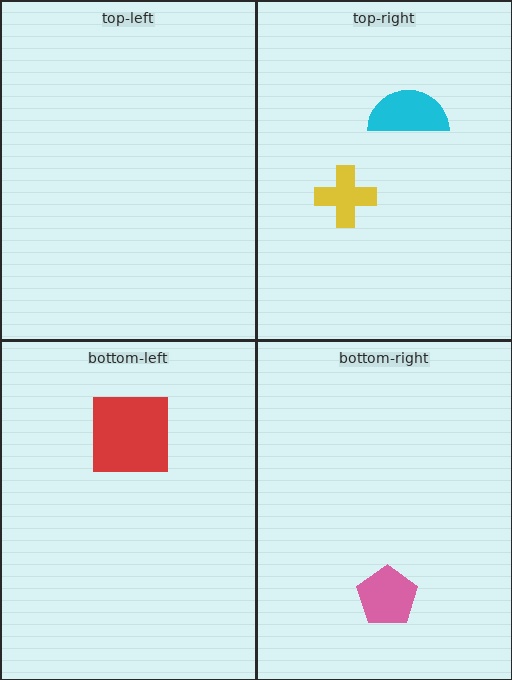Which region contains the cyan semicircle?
The top-right region.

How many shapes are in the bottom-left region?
1.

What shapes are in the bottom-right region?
The pink pentagon.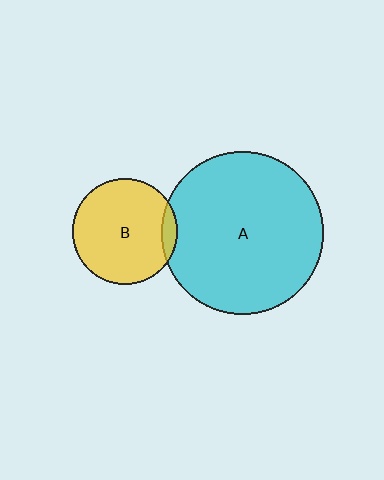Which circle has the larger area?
Circle A (cyan).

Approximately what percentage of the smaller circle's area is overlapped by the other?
Approximately 10%.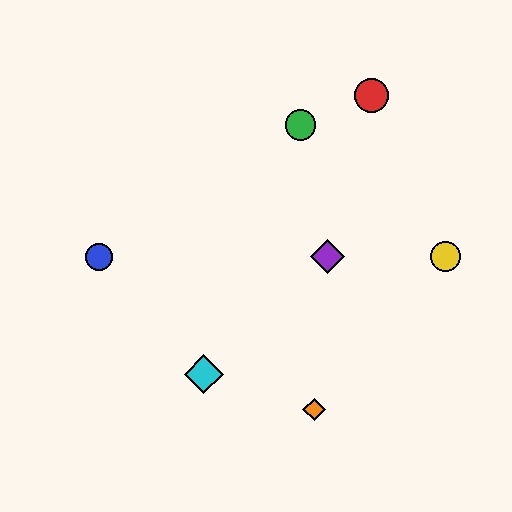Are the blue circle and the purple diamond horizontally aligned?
Yes, both are at y≈257.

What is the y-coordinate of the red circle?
The red circle is at y≈95.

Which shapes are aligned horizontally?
The blue circle, the yellow circle, the purple diamond are aligned horizontally.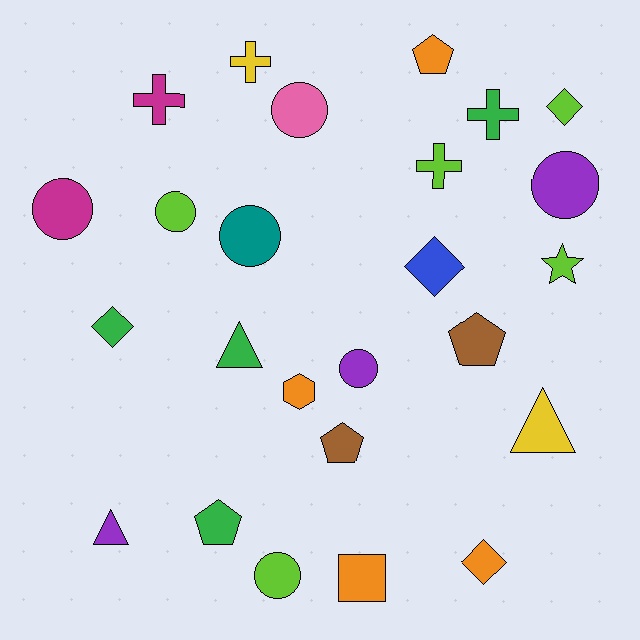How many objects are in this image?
There are 25 objects.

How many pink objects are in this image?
There is 1 pink object.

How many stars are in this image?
There is 1 star.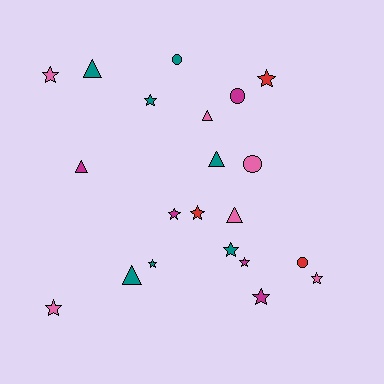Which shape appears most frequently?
Star, with 11 objects.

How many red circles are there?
There is 1 red circle.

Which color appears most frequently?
Teal, with 7 objects.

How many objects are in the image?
There are 21 objects.